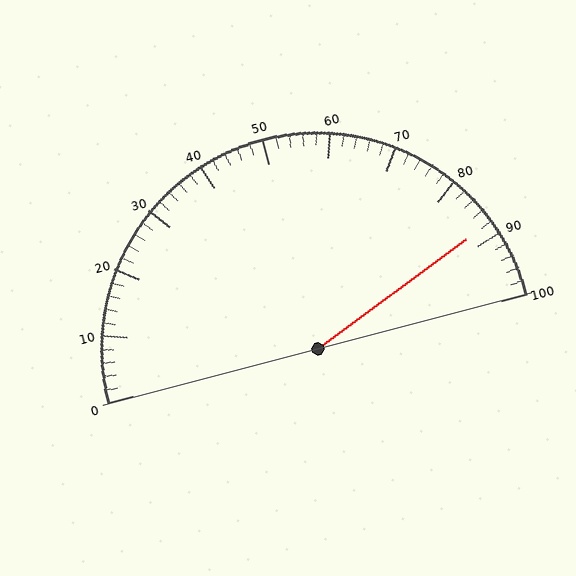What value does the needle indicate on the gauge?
The needle indicates approximately 88.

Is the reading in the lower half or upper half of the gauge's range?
The reading is in the upper half of the range (0 to 100).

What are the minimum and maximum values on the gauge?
The gauge ranges from 0 to 100.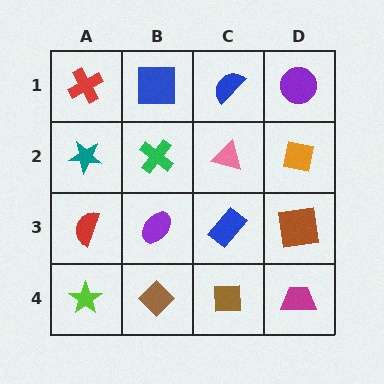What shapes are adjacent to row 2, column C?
A blue semicircle (row 1, column C), a blue rectangle (row 3, column C), a green cross (row 2, column B), an orange square (row 2, column D).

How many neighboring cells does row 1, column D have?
2.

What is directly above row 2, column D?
A purple circle.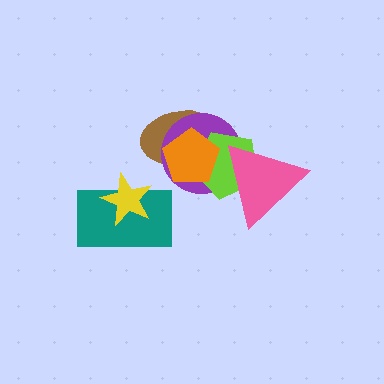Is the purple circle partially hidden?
Yes, it is partially covered by another shape.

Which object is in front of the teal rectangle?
The yellow star is in front of the teal rectangle.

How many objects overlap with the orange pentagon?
3 objects overlap with the orange pentagon.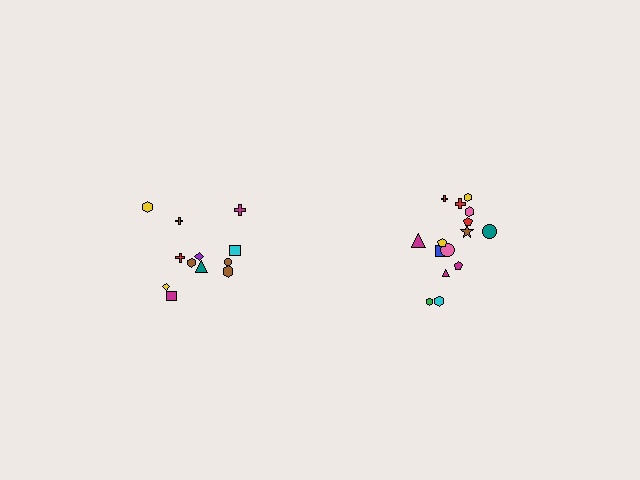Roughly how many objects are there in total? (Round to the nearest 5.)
Roughly 25 objects in total.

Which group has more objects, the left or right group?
The right group.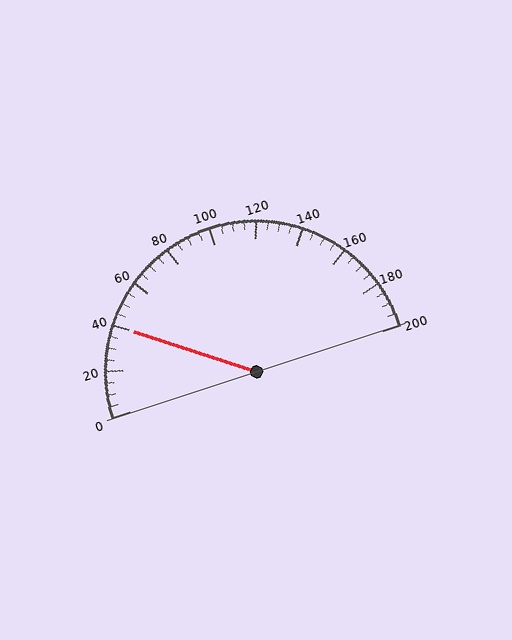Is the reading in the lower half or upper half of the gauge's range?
The reading is in the lower half of the range (0 to 200).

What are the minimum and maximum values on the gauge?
The gauge ranges from 0 to 200.